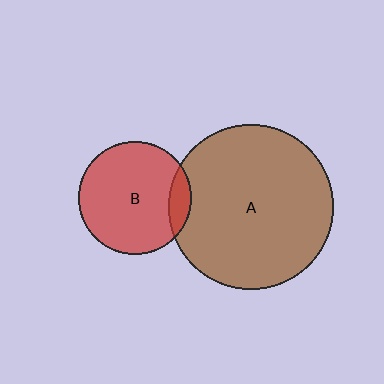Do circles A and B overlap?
Yes.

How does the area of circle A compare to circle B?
Approximately 2.1 times.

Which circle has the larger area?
Circle A (brown).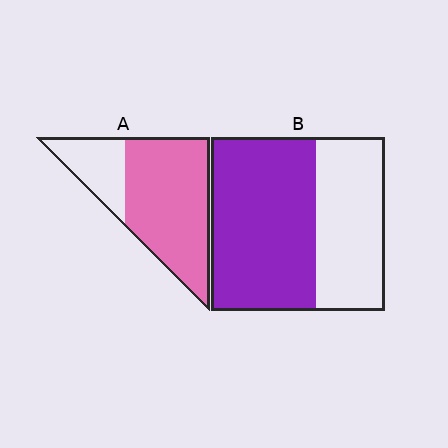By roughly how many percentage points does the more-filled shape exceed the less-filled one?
By roughly 15 percentage points (A over B).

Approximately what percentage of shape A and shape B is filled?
A is approximately 75% and B is approximately 60%.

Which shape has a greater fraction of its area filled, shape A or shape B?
Shape A.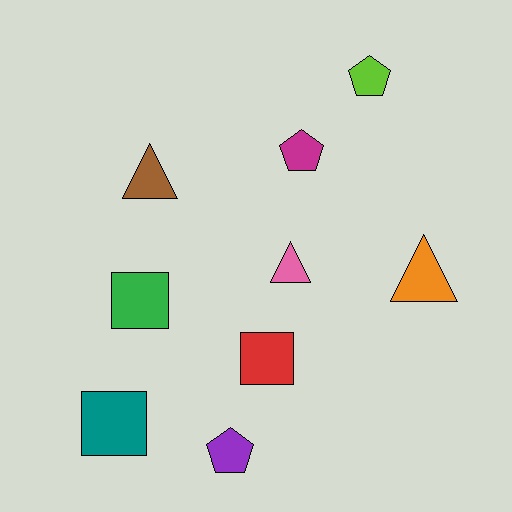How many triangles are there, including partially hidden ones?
There are 3 triangles.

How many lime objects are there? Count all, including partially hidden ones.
There is 1 lime object.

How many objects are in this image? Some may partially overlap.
There are 9 objects.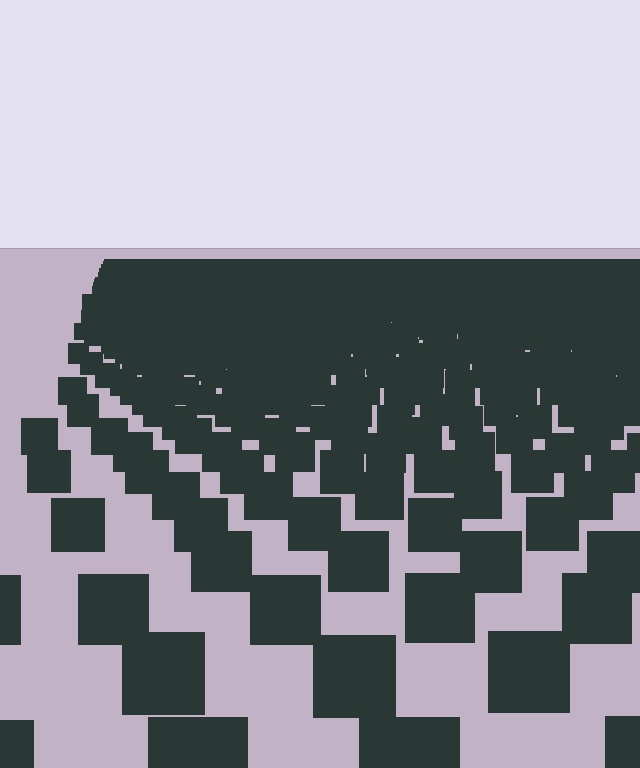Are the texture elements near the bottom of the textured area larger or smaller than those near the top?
Larger. Near the bottom, elements are closer to the viewer and appear at a bigger on-screen size.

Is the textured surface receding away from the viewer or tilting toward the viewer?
The surface is receding away from the viewer. Texture elements get smaller and denser toward the top.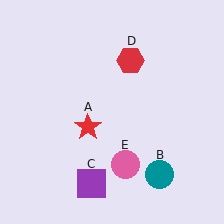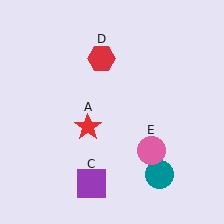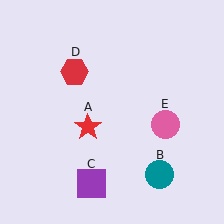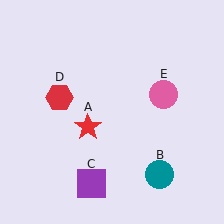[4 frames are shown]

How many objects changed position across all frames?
2 objects changed position: red hexagon (object D), pink circle (object E).